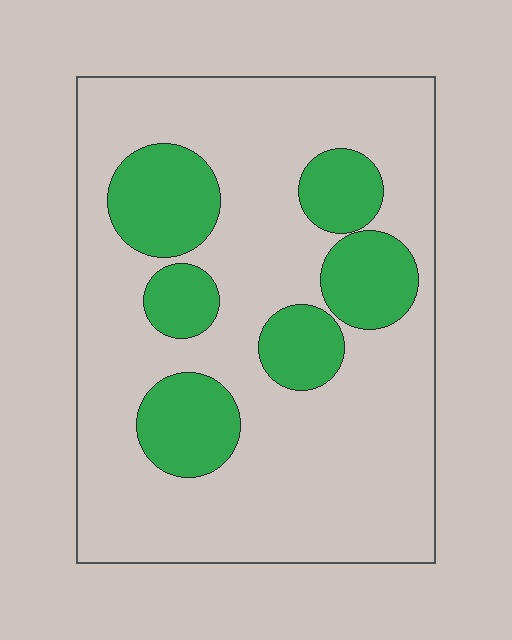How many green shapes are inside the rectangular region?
6.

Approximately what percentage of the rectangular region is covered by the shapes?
Approximately 25%.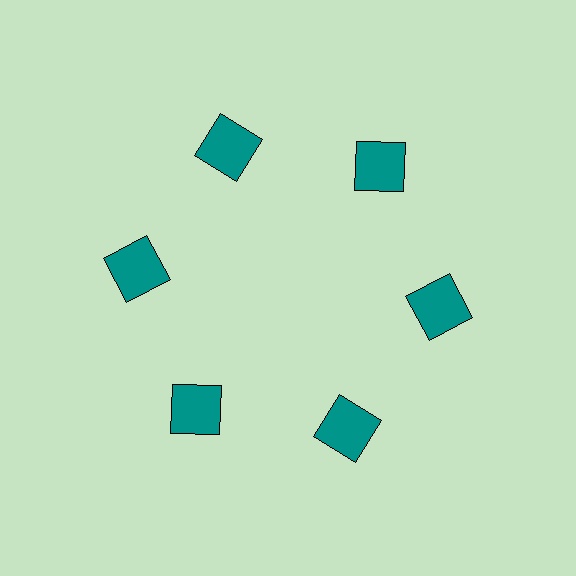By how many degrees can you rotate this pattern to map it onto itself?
The pattern maps onto itself every 60 degrees of rotation.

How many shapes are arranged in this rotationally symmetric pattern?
There are 6 shapes, arranged in 6 groups of 1.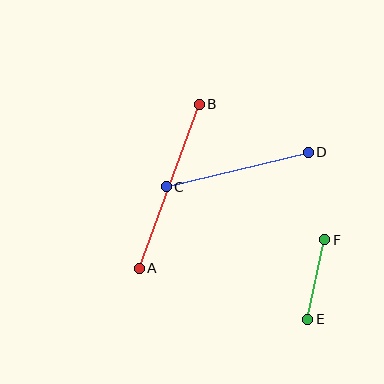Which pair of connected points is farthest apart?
Points A and B are farthest apart.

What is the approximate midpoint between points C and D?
The midpoint is at approximately (237, 170) pixels.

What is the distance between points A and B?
The distance is approximately 175 pixels.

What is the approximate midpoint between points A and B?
The midpoint is at approximately (169, 186) pixels.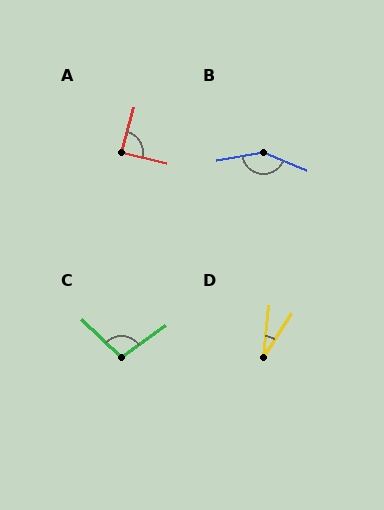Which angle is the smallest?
D, at approximately 26 degrees.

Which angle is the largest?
B, at approximately 148 degrees.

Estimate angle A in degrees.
Approximately 88 degrees.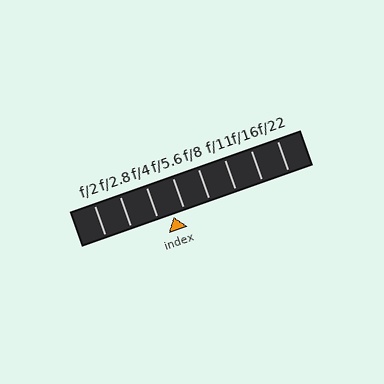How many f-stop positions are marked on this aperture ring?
There are 8 f-stop positions marked.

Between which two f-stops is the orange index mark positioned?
The index mark is between f/4 and f/5.6.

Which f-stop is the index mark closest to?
The index mark is closest to f/5.6.